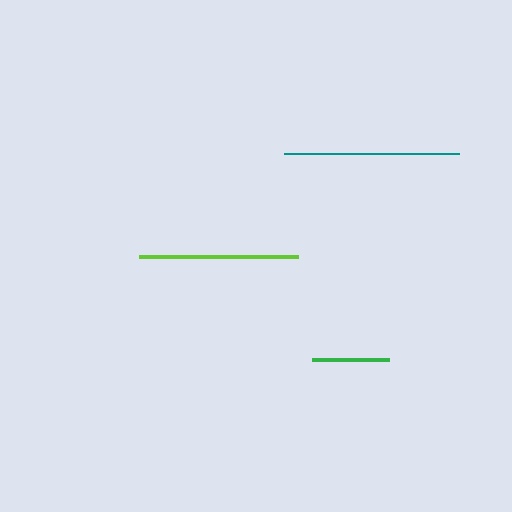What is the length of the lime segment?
The lime segment is approximately 160 pixels long.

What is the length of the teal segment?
The teal segment is approximately 175 pixels long.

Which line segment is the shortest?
The green line is the shortest at approximately 77 pixels.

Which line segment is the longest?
The teal line is the longest at approximately 175 pixels.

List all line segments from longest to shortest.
From longest to shortest: teal, lime, green.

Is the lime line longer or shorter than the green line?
The lime line is longer than the green line.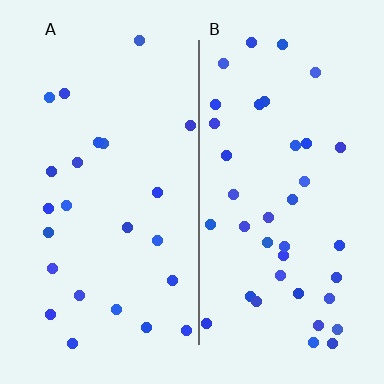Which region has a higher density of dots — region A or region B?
B (the right).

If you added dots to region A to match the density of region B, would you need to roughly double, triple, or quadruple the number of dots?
Approximately double.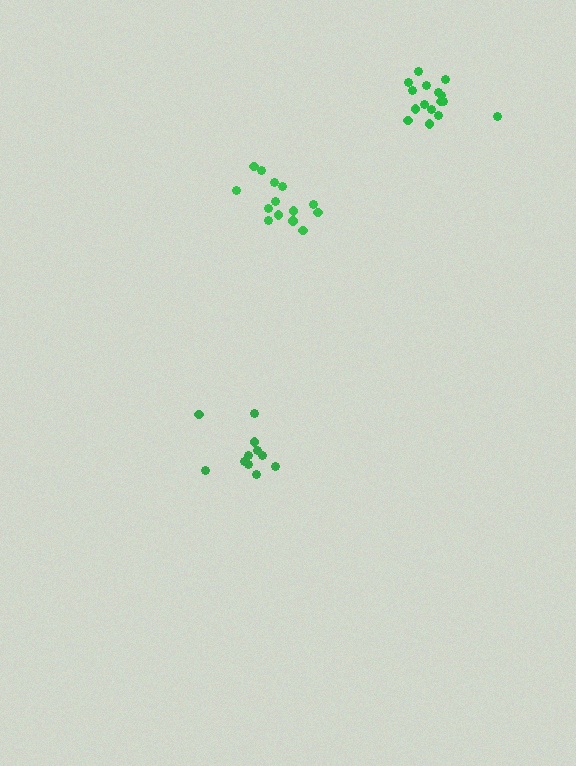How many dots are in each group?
Group 1: 14 dots, Group 2: 11 dots, Group 3: 16 dots (41 total).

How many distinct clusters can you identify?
There are 3 distinct clusters.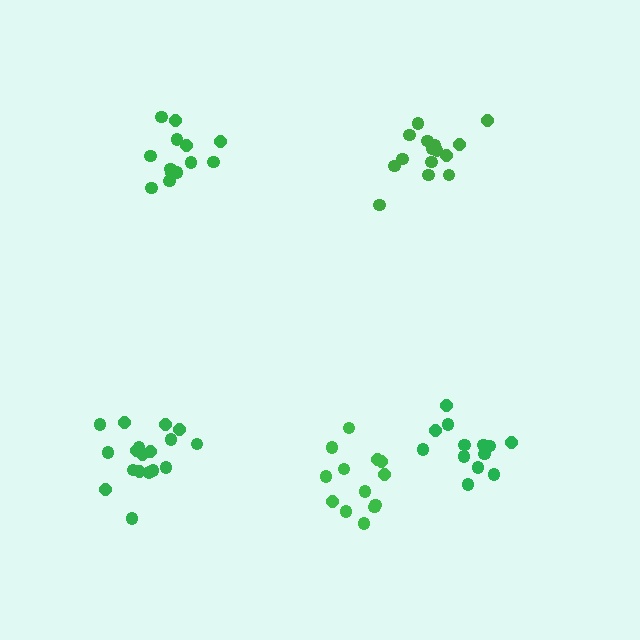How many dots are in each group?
Group 1: 13 dots, Group 2: 18 dots, Group 3: 13 dots, Group 4: 13 dots, Group 5: 15 dots (72 total).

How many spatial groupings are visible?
There are 5 spatial groupings.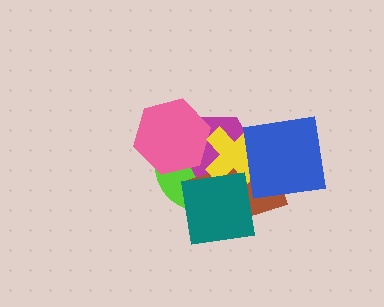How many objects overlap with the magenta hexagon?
5 objects overlap with the magenta hexagon.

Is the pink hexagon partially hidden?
No, no other shape covers it.